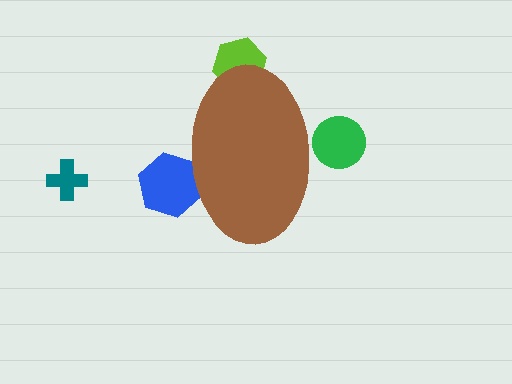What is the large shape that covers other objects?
A brown ellipse.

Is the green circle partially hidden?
Yes, the green circle is partially hidden behind the brown ellipse.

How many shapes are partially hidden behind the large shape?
3 shapes are partially hidden.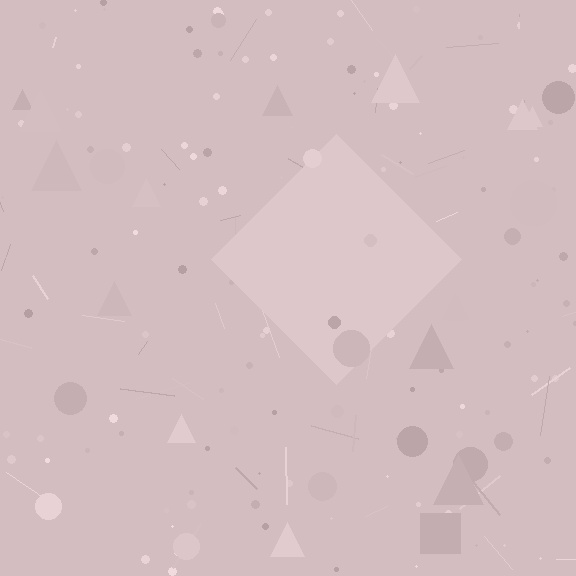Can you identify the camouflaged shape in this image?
The camouflaged shape is a diamond.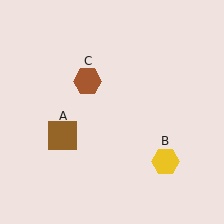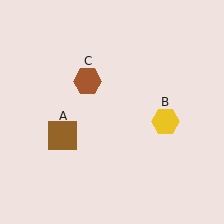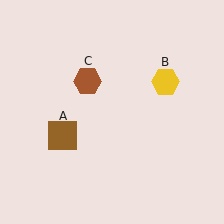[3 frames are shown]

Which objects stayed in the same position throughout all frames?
Brown square (object A) and brown hexagon (object C) remained stationary.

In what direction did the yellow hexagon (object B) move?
The yellow hexagon (object B) moved up.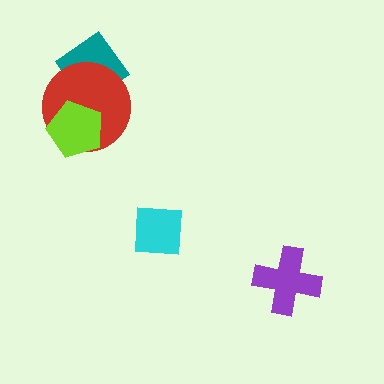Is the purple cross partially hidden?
No, no other shape covers it.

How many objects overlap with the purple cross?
0 objects overlap with the purple cross.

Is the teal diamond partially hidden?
Yes, it is partially covered by another shape.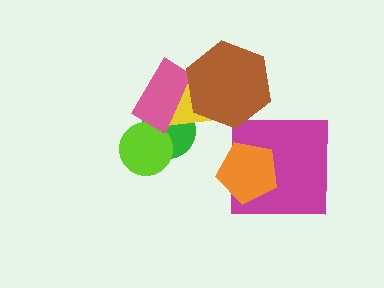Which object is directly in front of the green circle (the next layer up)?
The lime circle is directly in front of the green circle.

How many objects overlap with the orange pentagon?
1 object overlaps with the orange pentagon.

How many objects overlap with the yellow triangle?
3 objects overlap with the yellow triangle.